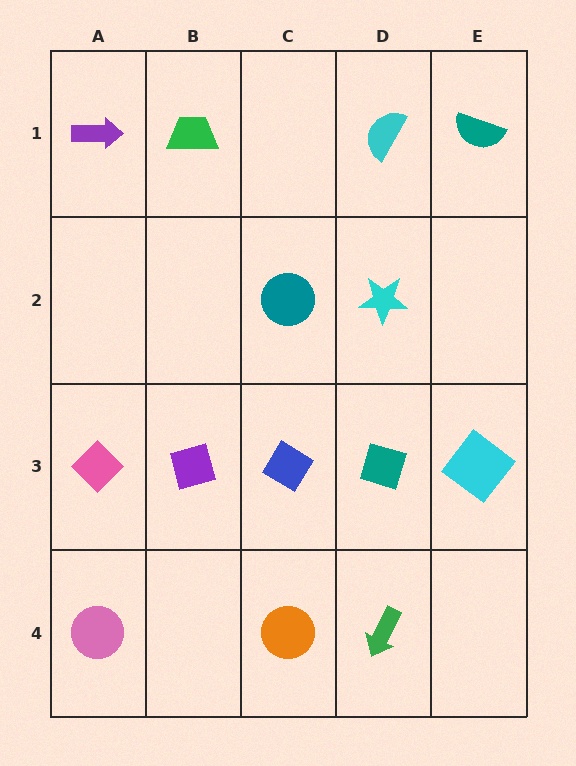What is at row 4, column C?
An orange circle.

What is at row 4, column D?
A green arrow.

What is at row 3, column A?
A pink diamond.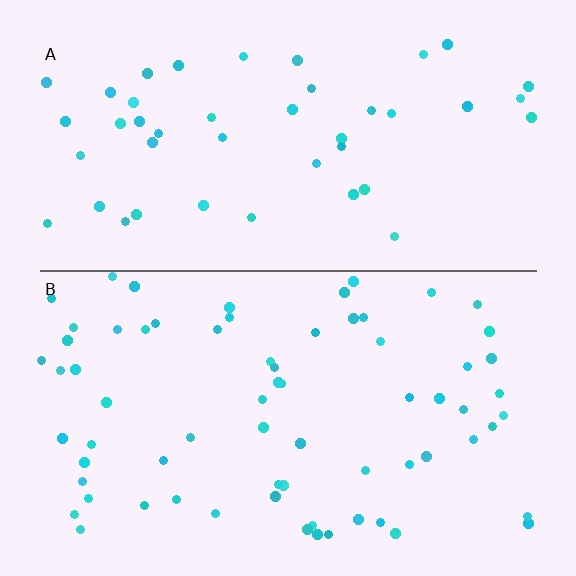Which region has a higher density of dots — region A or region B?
B (the bottom).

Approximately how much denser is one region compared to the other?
Approximately 1.6× — region B over region A.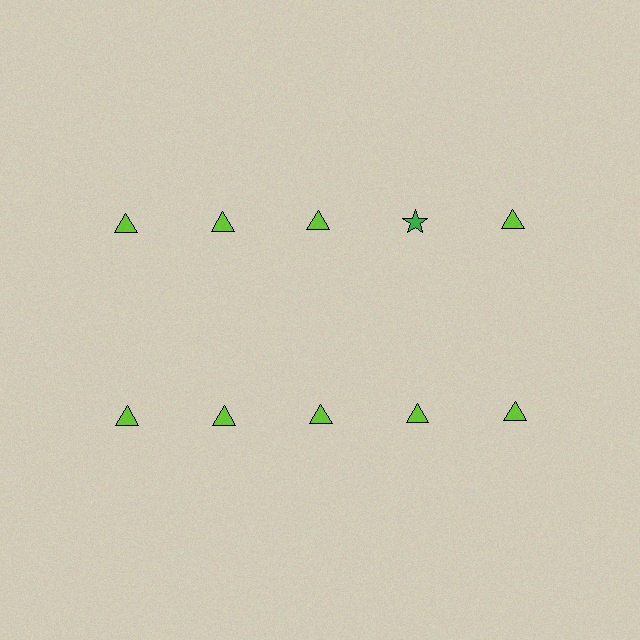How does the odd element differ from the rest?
It differs in both color (green instead of lime) and shape (star instead of triangle).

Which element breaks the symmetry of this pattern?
The green star in the top row, second from right column breaks the symmetry. All other shapes are lime triangles.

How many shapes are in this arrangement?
There are 10 shapes arranged in a grid pattern.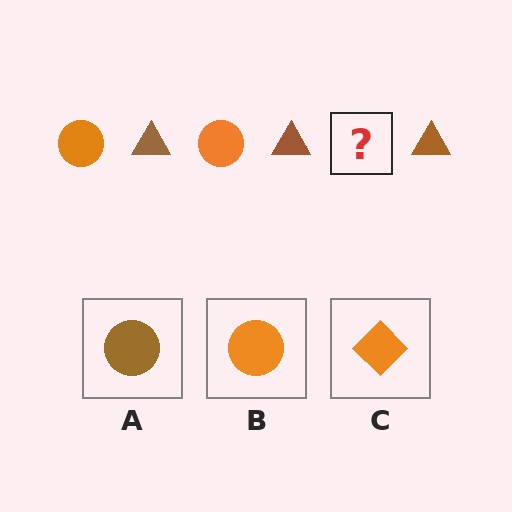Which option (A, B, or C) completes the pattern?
B.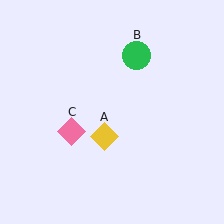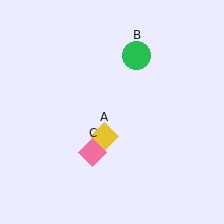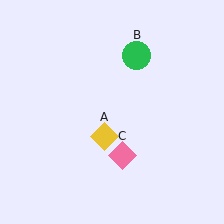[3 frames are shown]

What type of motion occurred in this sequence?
The pink diamond (object C) rotated counterclockwise around the center of the scene.